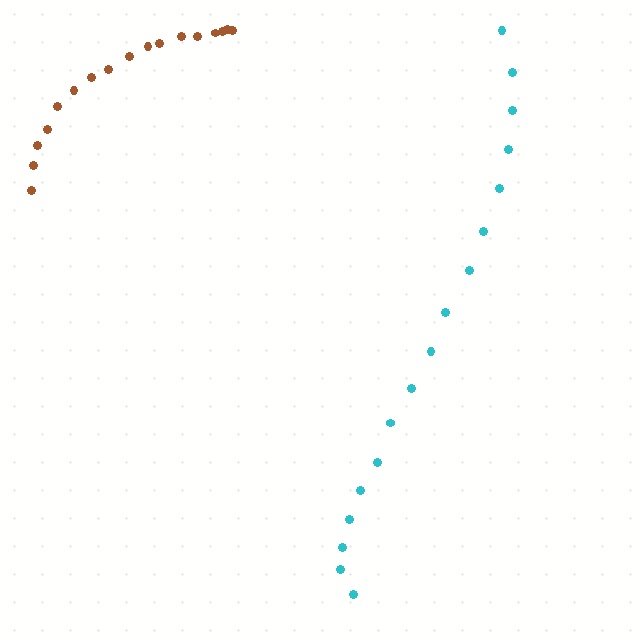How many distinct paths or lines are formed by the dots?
There are 2 distinct paths.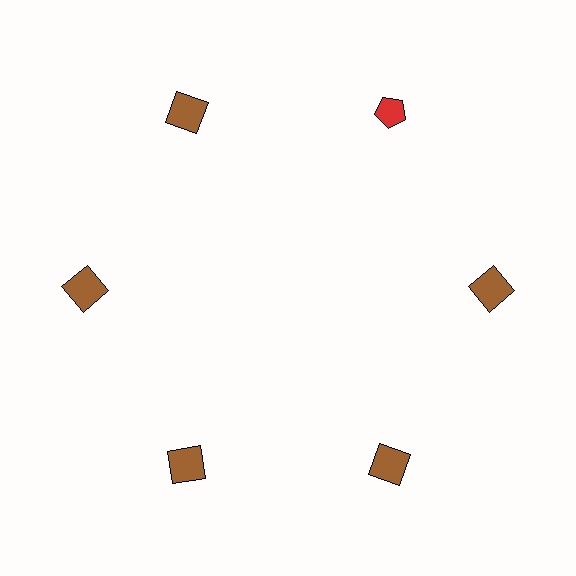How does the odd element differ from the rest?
It differs in both color (red instead of brown) and shape (pentagon instead of square).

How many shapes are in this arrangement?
There are 6 shapes arranged in a ring pattern.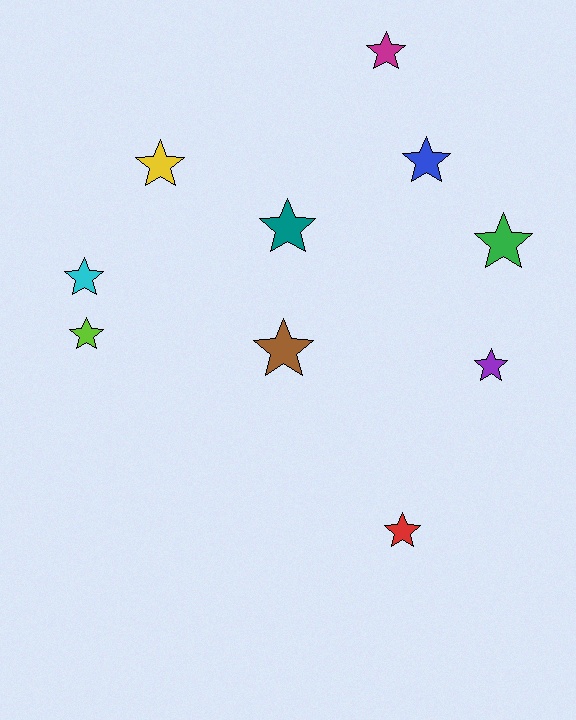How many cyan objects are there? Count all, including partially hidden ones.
There is 1 cyan object.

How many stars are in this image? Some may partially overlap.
There are 10 stars.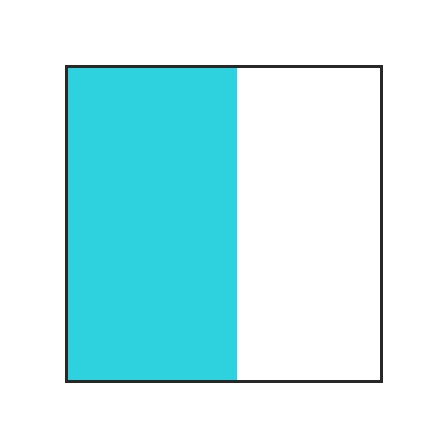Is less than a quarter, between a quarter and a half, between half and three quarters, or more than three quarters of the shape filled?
Between half and three quarters.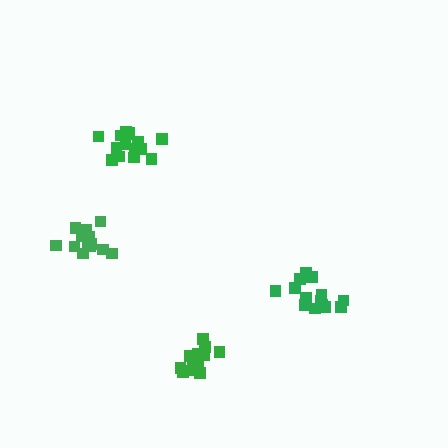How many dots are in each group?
Group 1: 13 dots, Group 2: 15 dots, Group 3: 16 dots, Group 4: 14 dots (58 total).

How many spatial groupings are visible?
There are 4 spatial groupings.